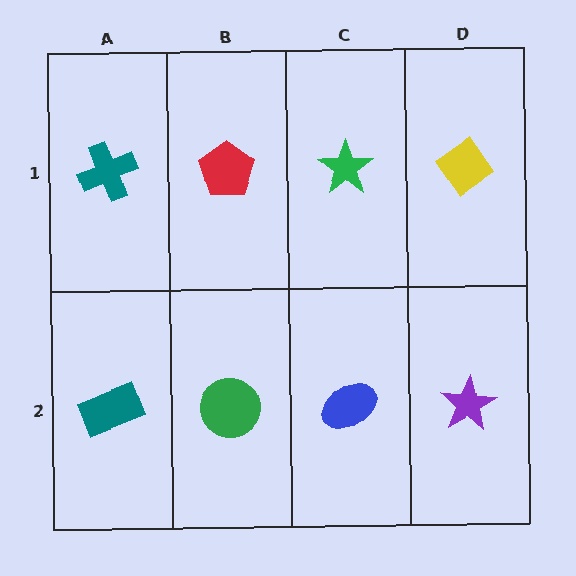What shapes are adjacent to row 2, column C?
A green star (row 1, column C), a green circle (row 2, column B), a purple star (row 2, column D).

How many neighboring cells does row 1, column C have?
3.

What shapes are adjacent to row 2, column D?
A yellow diamond (row 1, column D), a blue ellipse (row 2, column C).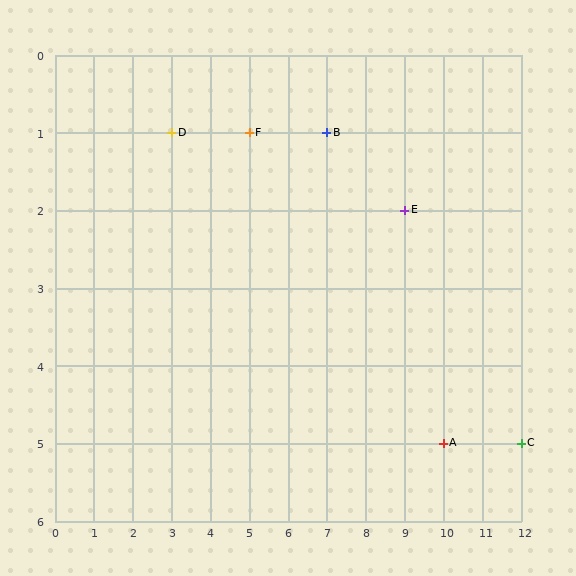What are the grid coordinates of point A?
Point A is at grid coordinates (10, 5).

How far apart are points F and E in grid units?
Points F and E are 4 columns and 1 row apart (about 4.1 grid units diagonally).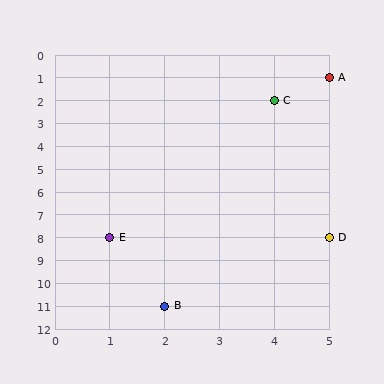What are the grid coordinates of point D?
Point D is at grid coordinates (5, 8).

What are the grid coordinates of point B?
Point B is at grid coordinates (2, 11).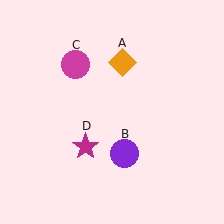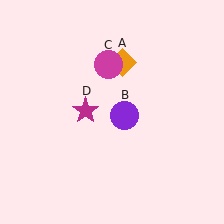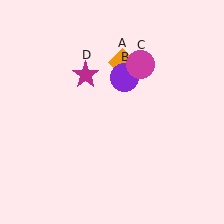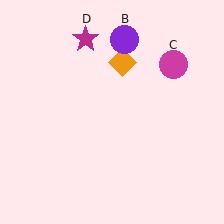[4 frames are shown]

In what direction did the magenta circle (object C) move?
The magenta circle (object C) moved right.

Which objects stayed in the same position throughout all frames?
Orange diamond (object A) remained stationary.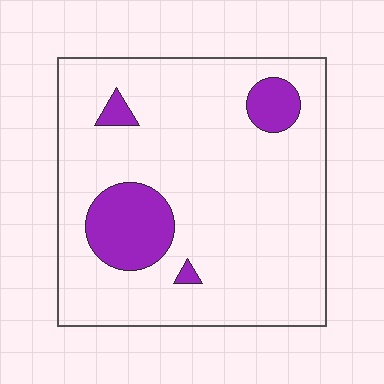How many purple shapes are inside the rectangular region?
4.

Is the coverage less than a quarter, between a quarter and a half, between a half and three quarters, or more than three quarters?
Less than a quarter.